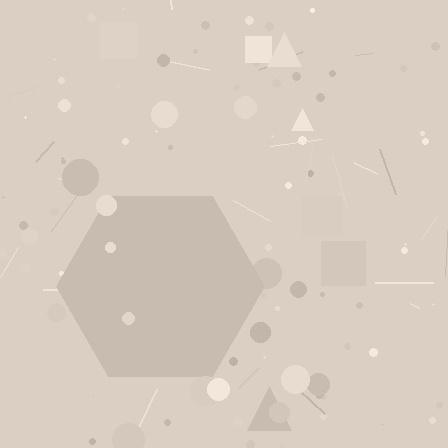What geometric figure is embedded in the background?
A hexagon is embedded in the background.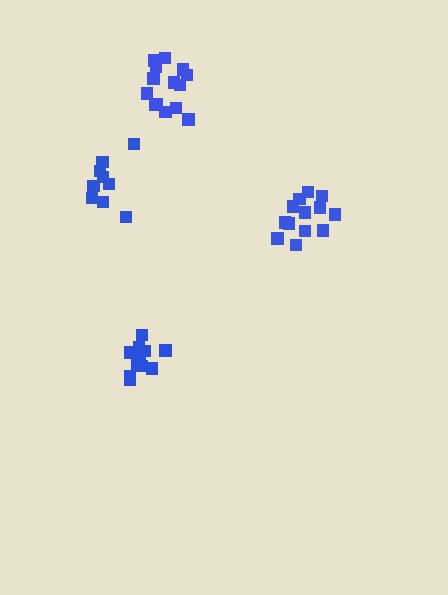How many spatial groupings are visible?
There are 4 spatial groupings.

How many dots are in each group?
Group 1: 11 dots, Group 2: 15 dots, Group 3: 9 dots, Group 4: 13 dots (48 total).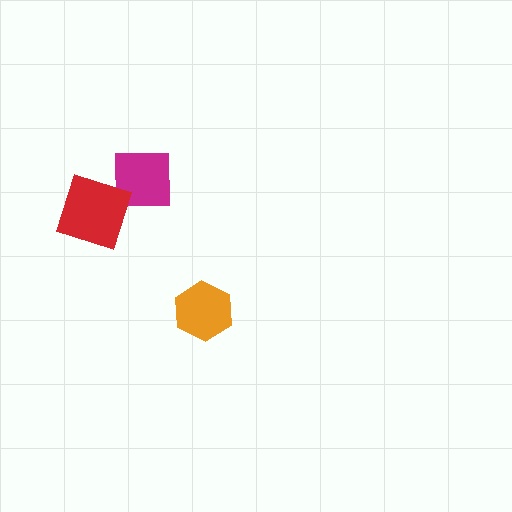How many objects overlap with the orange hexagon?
0 objects overlap with the orange hexagon.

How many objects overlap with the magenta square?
1 object overlaps with the magenta square.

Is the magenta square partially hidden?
Yes, it is partially covered by another shape.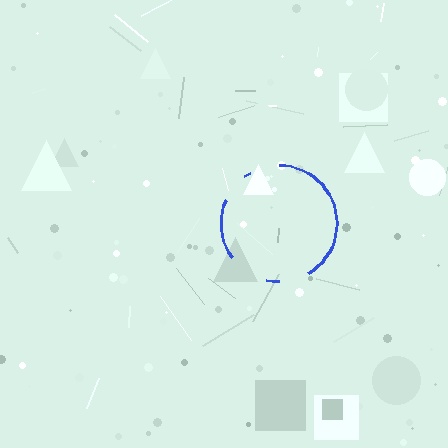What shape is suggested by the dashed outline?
The dashed outline suggests a circle.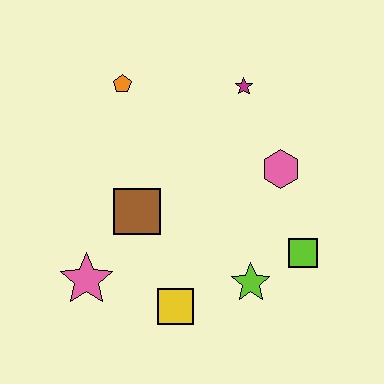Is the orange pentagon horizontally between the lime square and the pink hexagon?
No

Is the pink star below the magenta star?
Yes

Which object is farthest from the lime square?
The orange pentagon is farthest from the lime square.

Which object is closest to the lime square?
The lime star is closest to the lime square.